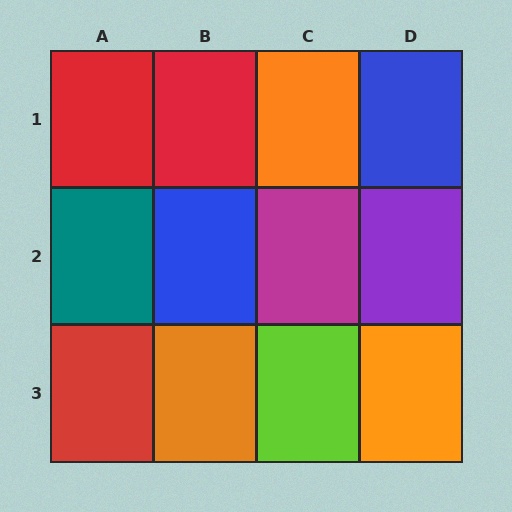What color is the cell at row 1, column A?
Red.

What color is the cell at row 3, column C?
Lime.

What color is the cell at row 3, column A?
Red.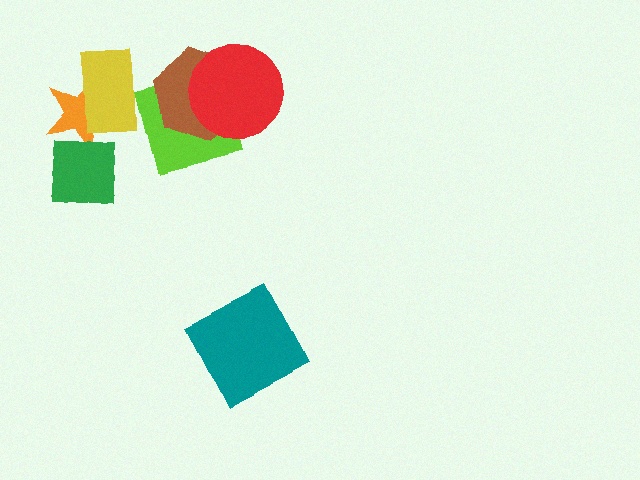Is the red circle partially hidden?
No, no other shape covers it.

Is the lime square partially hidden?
Yes, it is partially covered by another shape.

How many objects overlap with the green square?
1 object overlaps with the green square.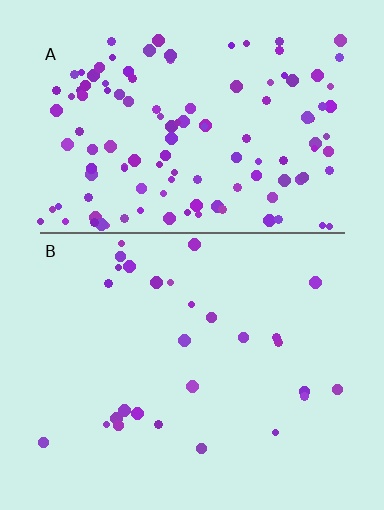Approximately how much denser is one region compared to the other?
Approximately 4.5× — region A over region B.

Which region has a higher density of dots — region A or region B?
A (the top).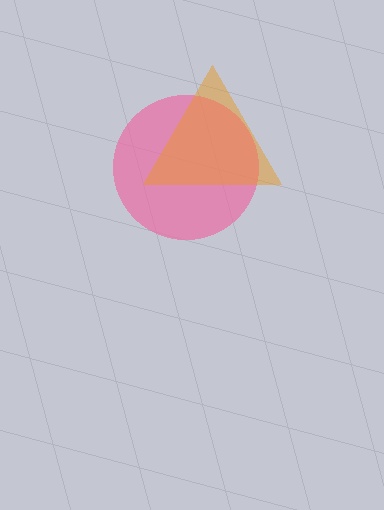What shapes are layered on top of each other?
The layered shapes are: a pink circle, an orange triangle.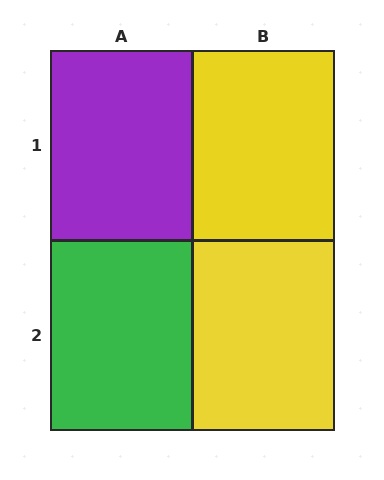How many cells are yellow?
2 cells are yellow.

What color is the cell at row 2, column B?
Yellow.